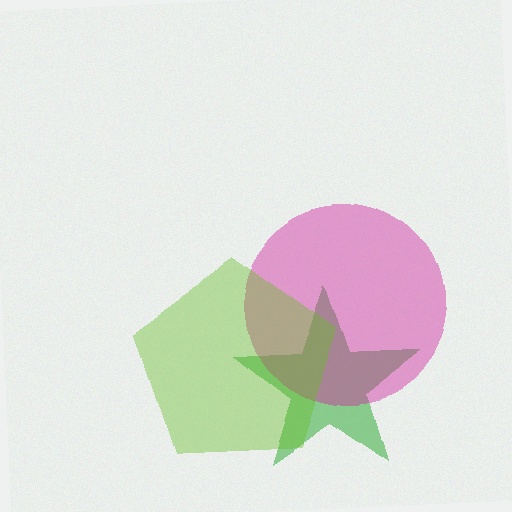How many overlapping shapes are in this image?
There are 3 overlapping shapes in the image.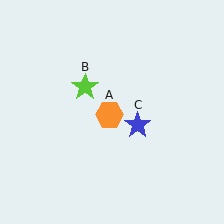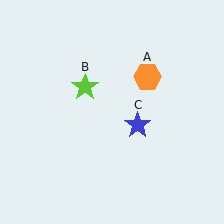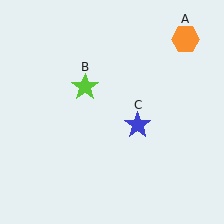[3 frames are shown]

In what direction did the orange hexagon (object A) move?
The orange hexagon (object A) moved up and to the right.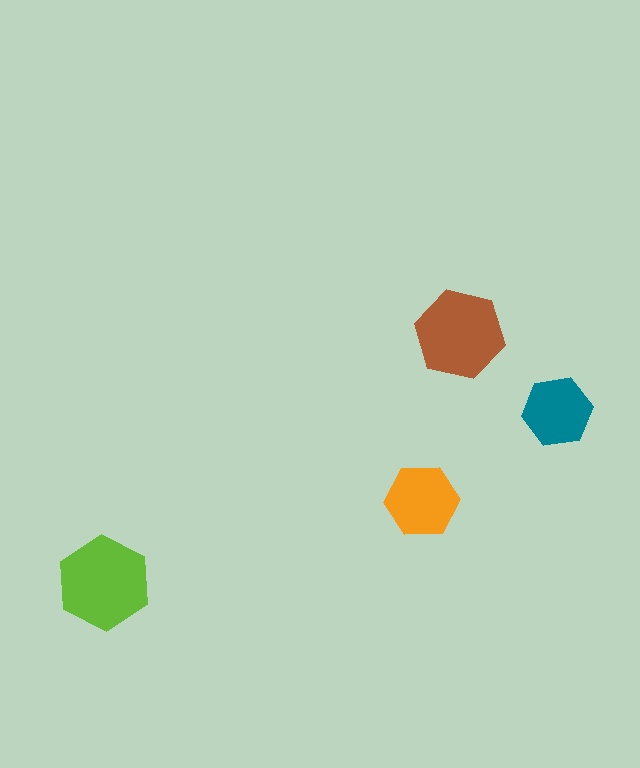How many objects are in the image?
There are 4 objects in the image.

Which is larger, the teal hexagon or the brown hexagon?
The brown one.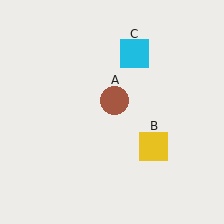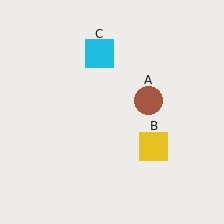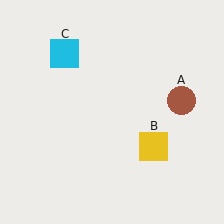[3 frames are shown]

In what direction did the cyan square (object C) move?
The cyan square (object C) moved left.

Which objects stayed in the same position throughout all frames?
Yellow square (object B) remained stationary.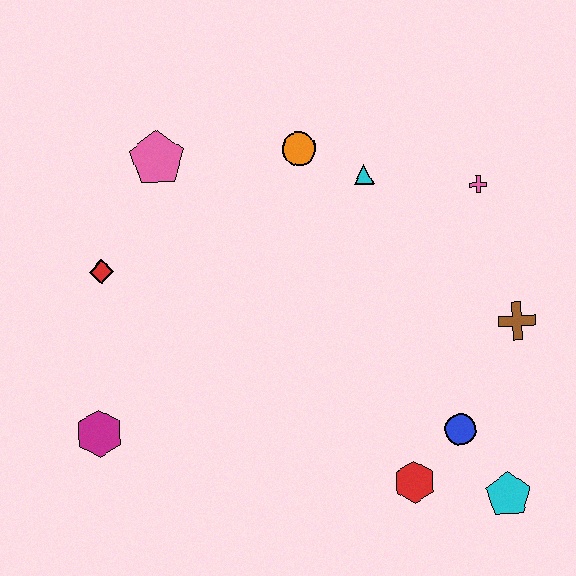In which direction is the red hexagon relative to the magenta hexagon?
The red hexagon is to the right of the magenta hexagon.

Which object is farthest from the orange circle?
The cyan pentagon is farthest from the orange circle.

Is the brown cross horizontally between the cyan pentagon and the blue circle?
No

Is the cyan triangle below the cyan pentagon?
No